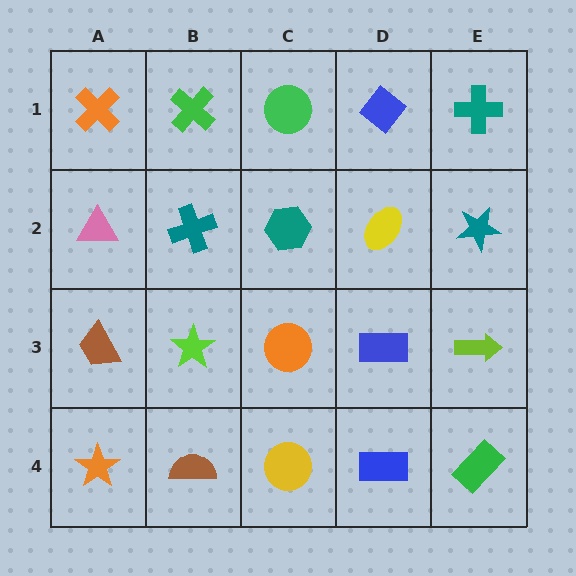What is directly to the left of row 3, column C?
A lime star.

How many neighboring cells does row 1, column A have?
2.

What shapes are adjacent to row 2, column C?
A green circle (row 1, column C), an orange circle (row 3, column C), a teal cross (row 2, column B), a yellow ellipse (row 2, column D).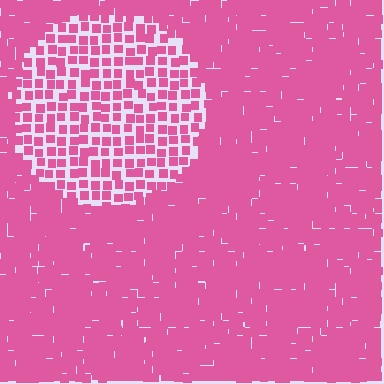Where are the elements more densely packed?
The elements are more densely packed outside the circle boundary.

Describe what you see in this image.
The image contains small pink elements arranged at two different densities. A circle-shaped region is visible where the elements are less densely packed than the surrounding area.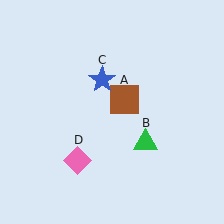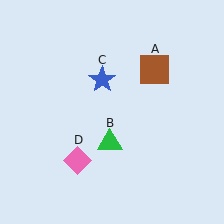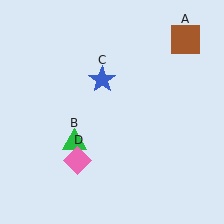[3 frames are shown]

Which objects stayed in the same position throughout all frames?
Blue star (object C) and pink diamond (object D) remained stationary.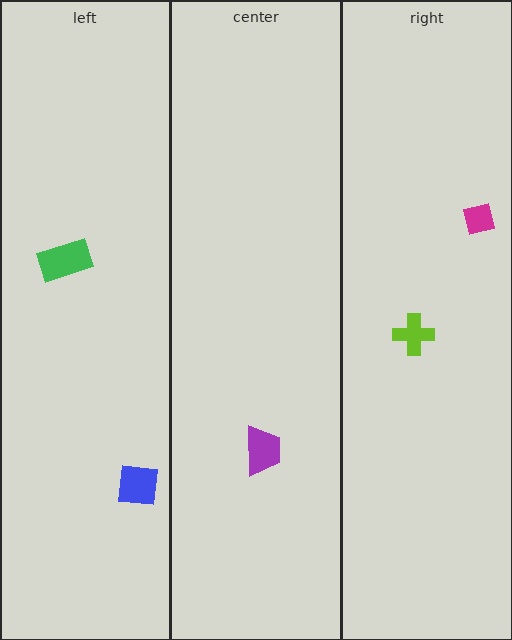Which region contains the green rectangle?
The left region.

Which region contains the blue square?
The left region.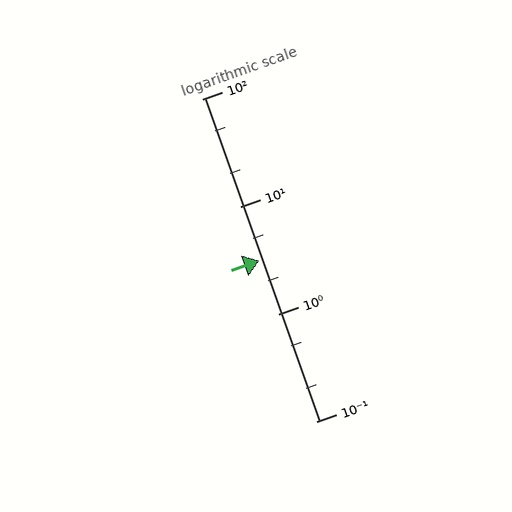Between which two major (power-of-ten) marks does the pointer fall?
The pointer is between 1 and 10.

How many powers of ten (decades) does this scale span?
The scale spans 3 decades, from 0.1 to 100.